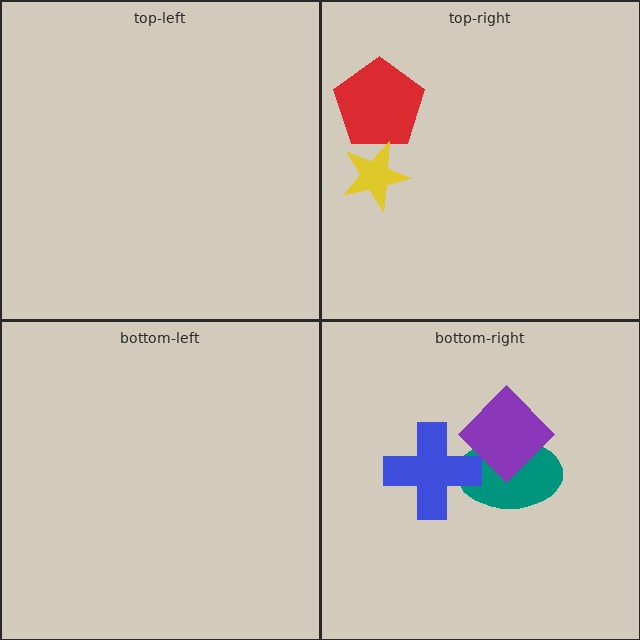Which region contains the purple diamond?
The bottom-right region.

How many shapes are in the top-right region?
2.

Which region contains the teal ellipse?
The bottom-right region.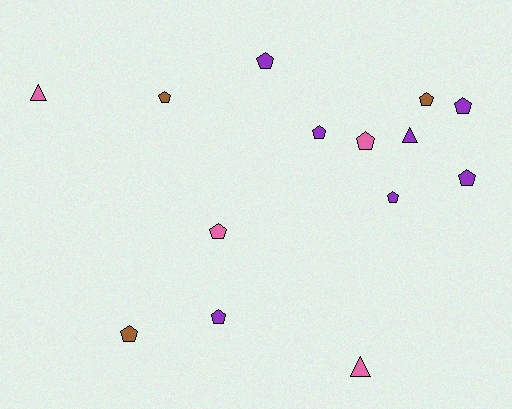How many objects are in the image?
There are 14 objects.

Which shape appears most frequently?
Pentagon, with 11 objects.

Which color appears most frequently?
Purple, with 7 objects.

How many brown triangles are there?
There are no brown triangles.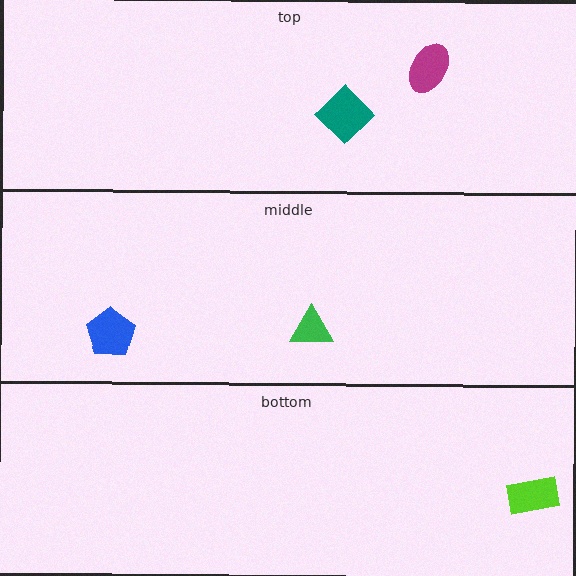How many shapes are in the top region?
2.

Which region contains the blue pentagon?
The middle region.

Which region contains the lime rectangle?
The bottom region.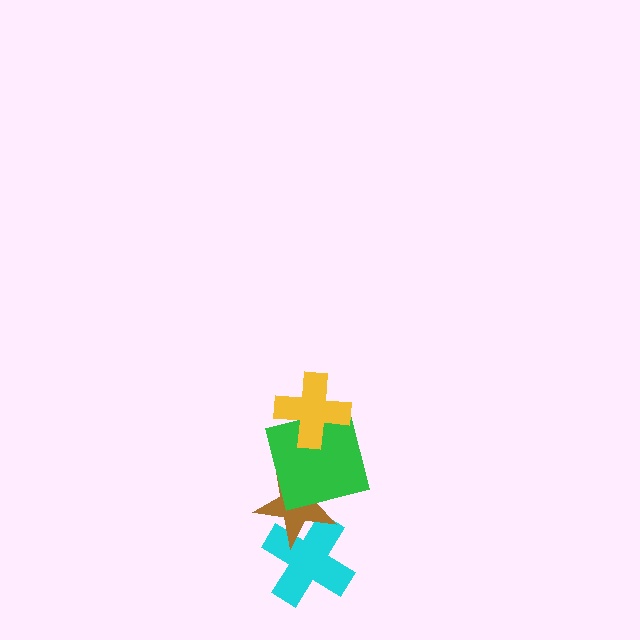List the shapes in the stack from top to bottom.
From top to bottom: the yellow cross, the green square, the brown star, the cyan cross.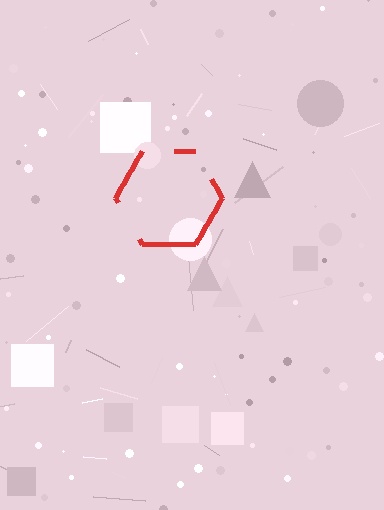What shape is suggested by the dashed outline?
The dashed outline suggests a hexagon.